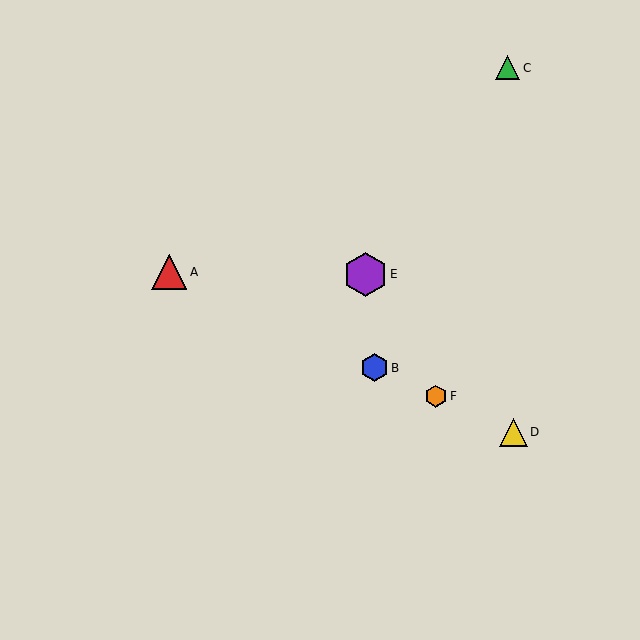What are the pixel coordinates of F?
Object F is at (436, 396).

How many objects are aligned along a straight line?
4 objects (A, B, D, F) are aligned along a straight line.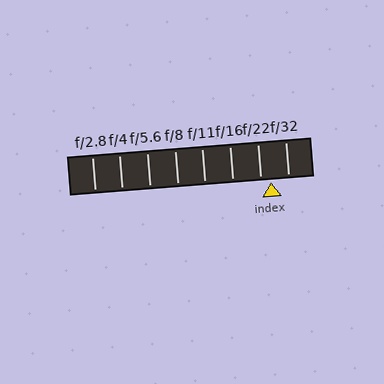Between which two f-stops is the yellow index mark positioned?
The index mark is between f/22 and f/32.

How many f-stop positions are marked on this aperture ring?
There are 8 f-stop positions marked.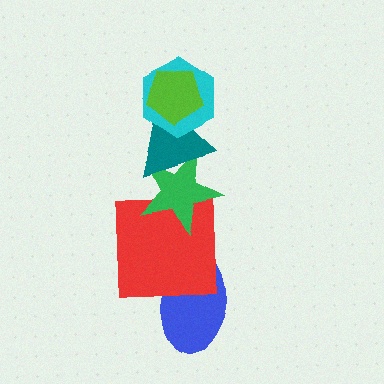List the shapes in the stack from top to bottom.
From top to bottom: the lime pentagon, the cyan hexagon, the teal triangle, the green star, the red square, the blue ellipse.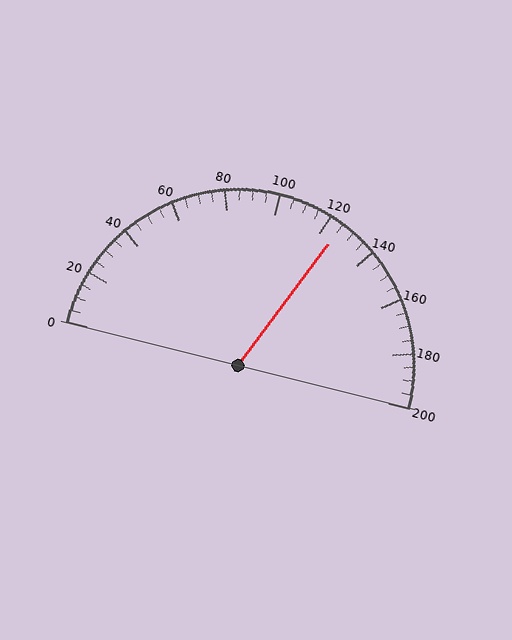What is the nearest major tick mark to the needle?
The nearest major tick mark is 120.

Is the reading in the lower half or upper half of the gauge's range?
The reading is in the upper half of the range (0 to 200).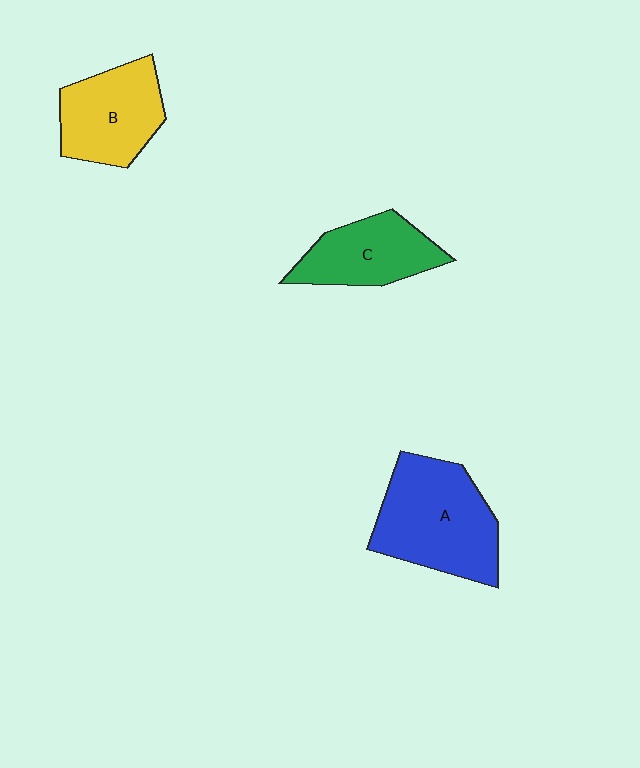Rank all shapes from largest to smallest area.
From largest to smallest: A (blue), B (yellow), C (green).